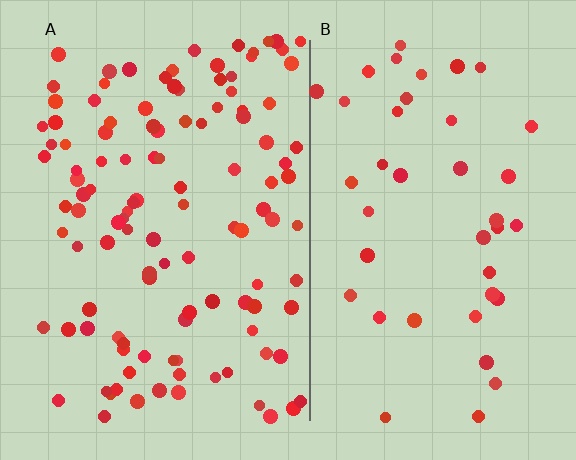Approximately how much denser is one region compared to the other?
Approximately 2.8× — region A over region B.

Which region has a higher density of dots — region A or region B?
A (the left).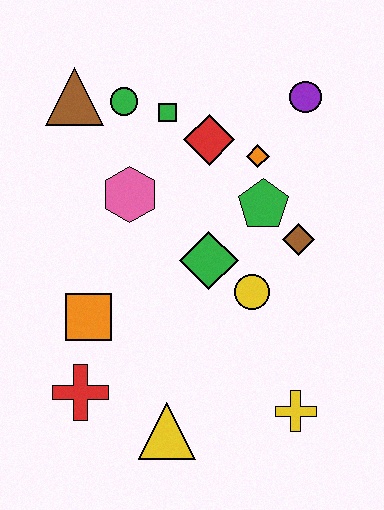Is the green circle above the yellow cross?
Yes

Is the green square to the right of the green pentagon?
No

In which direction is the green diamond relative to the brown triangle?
The green diamond is below the brown triangle.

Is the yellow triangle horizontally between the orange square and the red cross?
No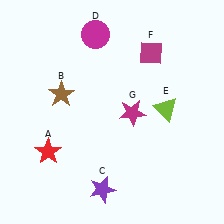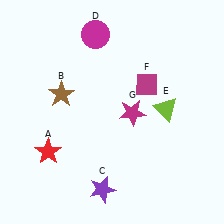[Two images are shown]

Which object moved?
The magenta diamond (F) moved down.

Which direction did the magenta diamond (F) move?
The magenta diamond (F) moved down.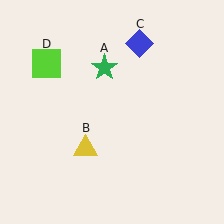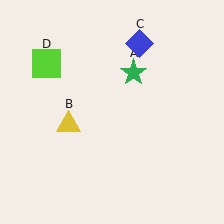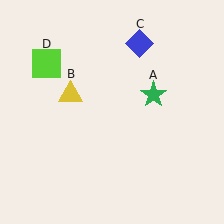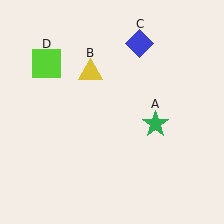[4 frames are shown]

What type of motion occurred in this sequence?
The green star (object A), yellow triangle (object B) rotated clockwise around the center of the scene.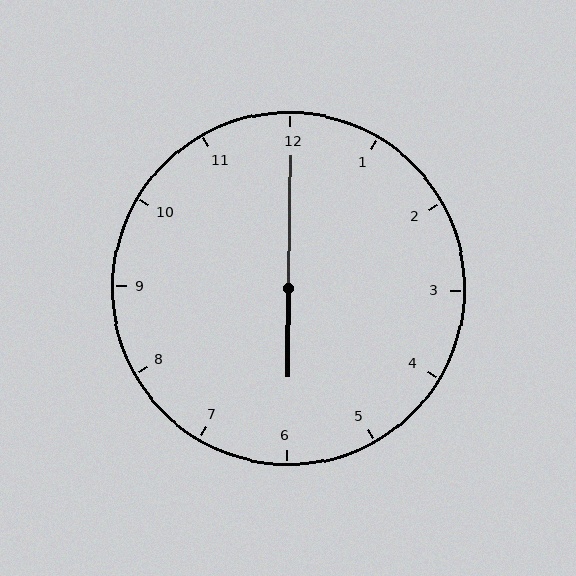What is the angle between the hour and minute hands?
Approximately 180 degrees.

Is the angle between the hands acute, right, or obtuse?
It is obtuse.